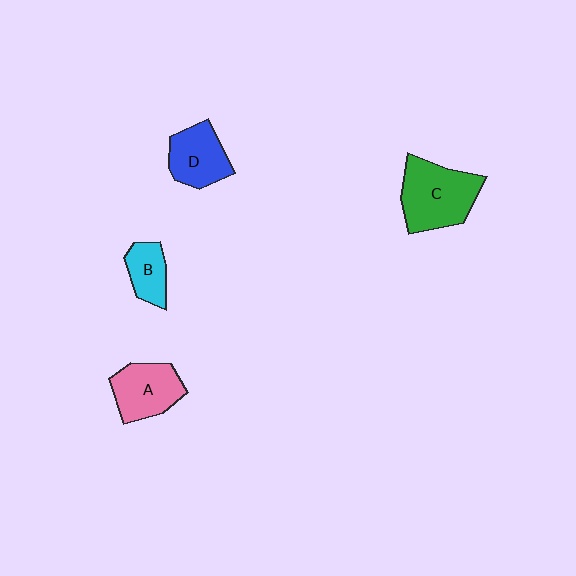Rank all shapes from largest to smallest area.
From largest to smallest: C (green), A (pink), D (blue), B (cyan).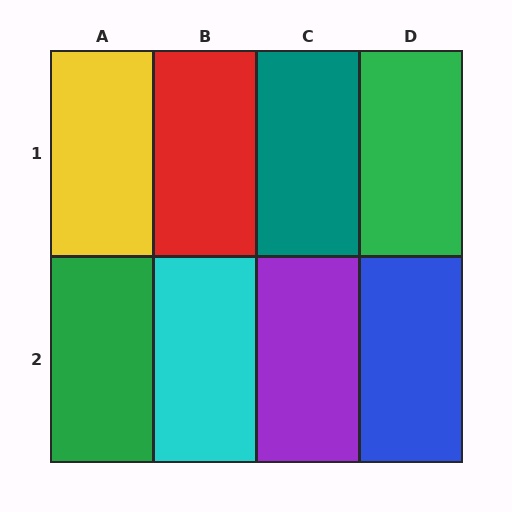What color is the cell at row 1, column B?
Red.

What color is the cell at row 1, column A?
Yellow.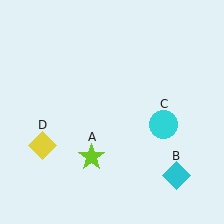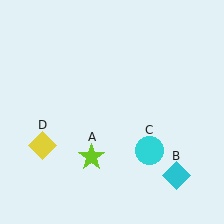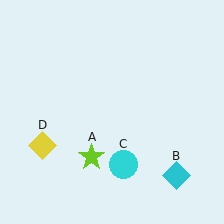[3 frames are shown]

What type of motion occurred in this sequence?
The cyan circle (object C) rotated clockwise around the center of the scene.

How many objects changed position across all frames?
1 object changed position: cyan circle (object C).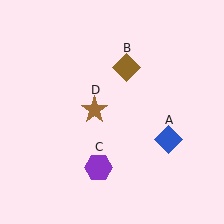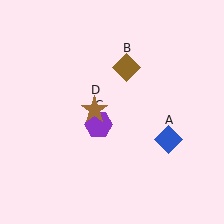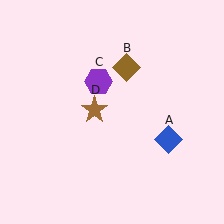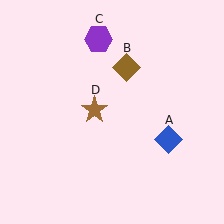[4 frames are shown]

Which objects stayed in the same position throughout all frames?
Blue diamond (object A) and brown diamond (object B) and brown star (object D) remained stationary.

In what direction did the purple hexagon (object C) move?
The purple hexagon (object C) moved up.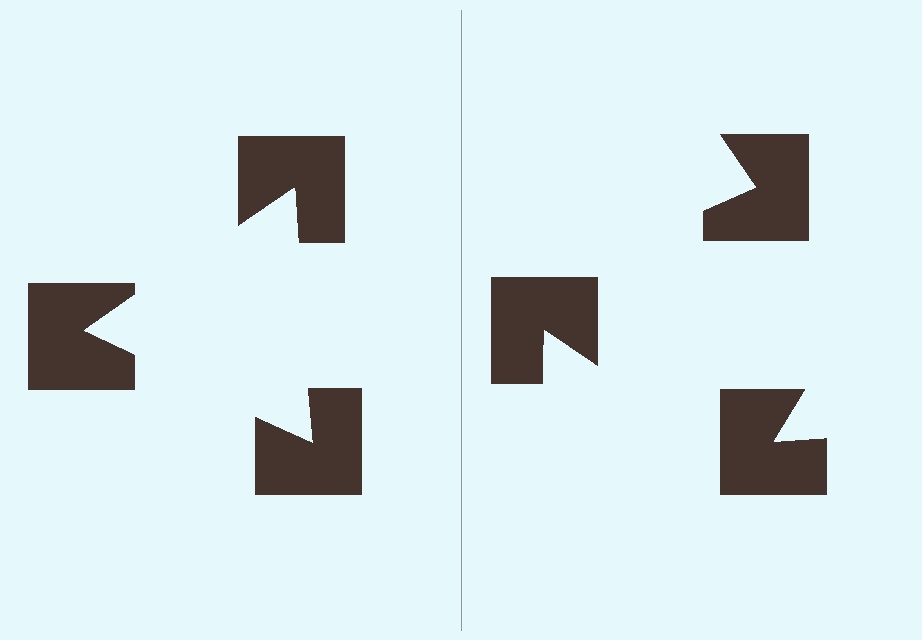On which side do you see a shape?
An illusory triangle appears on the left side. On the right side the wedge cuts are rotated, so no coherent shape forms.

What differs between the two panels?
The notched squares are positioned identically on both sides; only the wedge orientations differ. On the left they align to a triangle; on the right they are misaligned.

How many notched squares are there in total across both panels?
6 — 3 on each side.